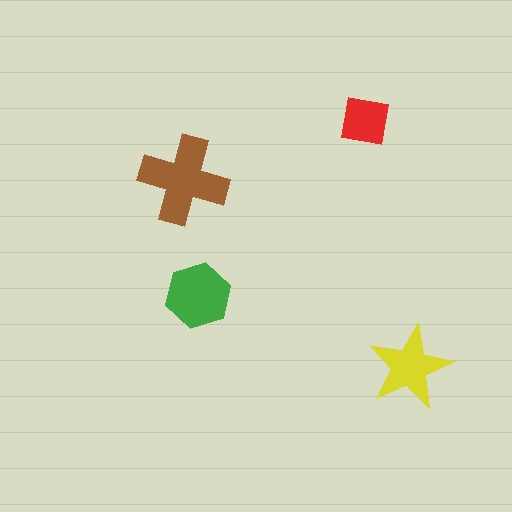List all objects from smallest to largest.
The red square, the yellow star, the green hexagon, the brown cross.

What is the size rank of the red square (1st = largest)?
4th.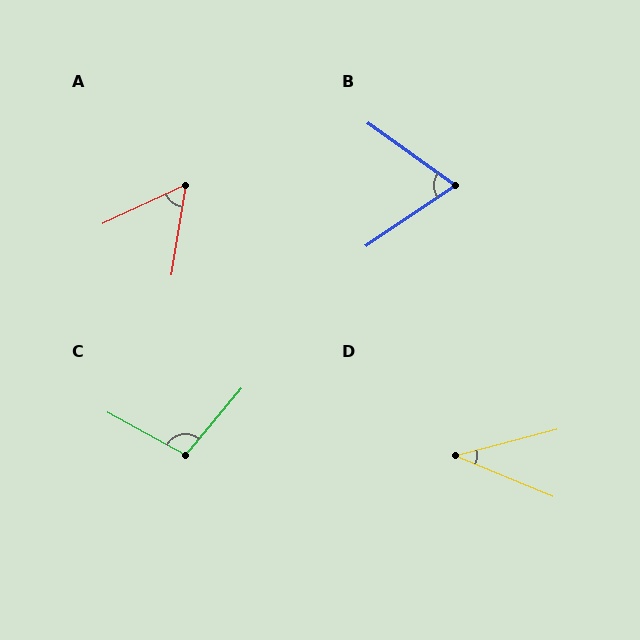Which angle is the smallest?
D, at approximately 37 degrees.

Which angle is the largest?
C, at approximately 101 degrees.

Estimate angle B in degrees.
Approximately 70 degrees.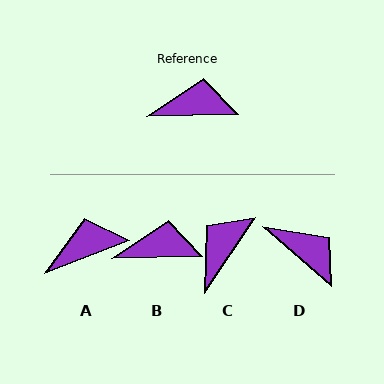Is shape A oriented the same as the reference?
No, it is off by about 20 degrees.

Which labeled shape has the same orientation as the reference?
B.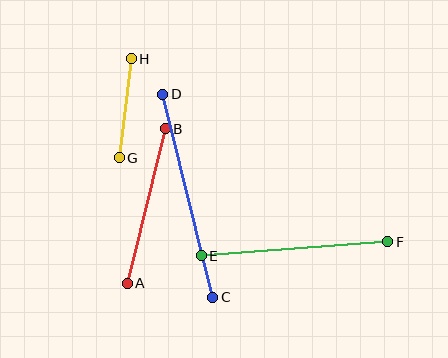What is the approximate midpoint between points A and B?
The midpoint is at approximately (146, 206) pixels.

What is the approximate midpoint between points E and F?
The midpoint is at approximately (295, 249) pixels.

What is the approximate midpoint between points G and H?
The midpoint is at approximately (125, 108) pixels.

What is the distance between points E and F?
The distance is approximately 187 pixels.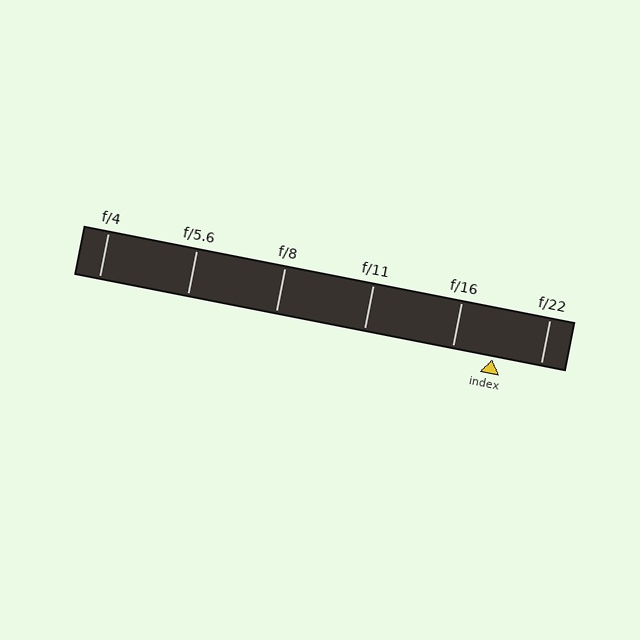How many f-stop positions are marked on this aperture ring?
There are 6 f-stop positions marked.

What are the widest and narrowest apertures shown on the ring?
The widest aperture shown is f/4 and the narrowest is f/22.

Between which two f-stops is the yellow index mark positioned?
The index mark is between f/16 and f/22.